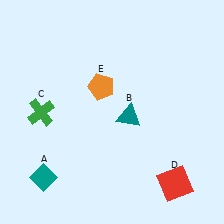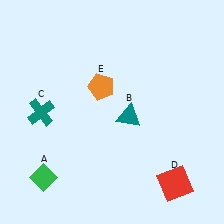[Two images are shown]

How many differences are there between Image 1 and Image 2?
There are 2 differences between the two images.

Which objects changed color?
A changed from teal to green. C changed from green to teal.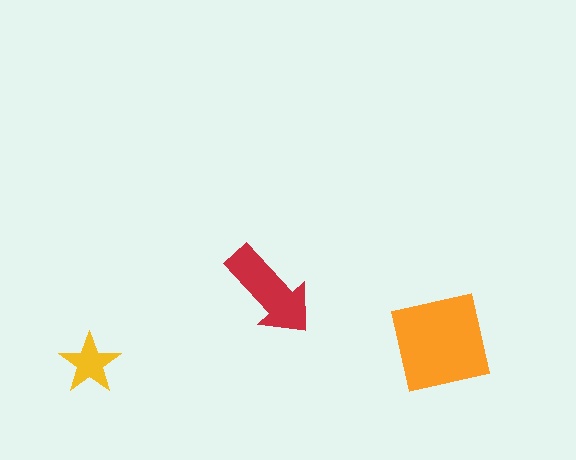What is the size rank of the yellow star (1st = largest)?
3rd.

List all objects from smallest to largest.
The yellow star, the red arrow, the orange square.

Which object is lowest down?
The yellow star is bottommost.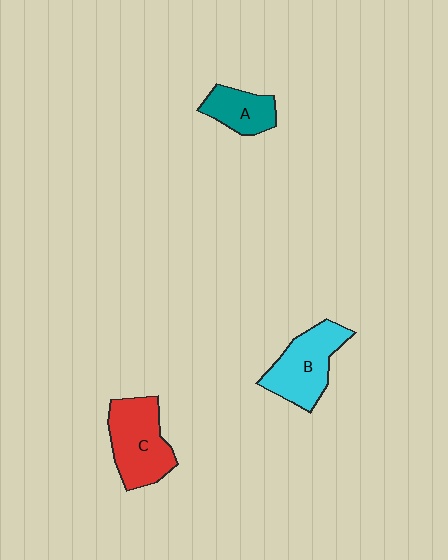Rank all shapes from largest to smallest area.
From largest to smallest: C (red), B (cyan), A (teal).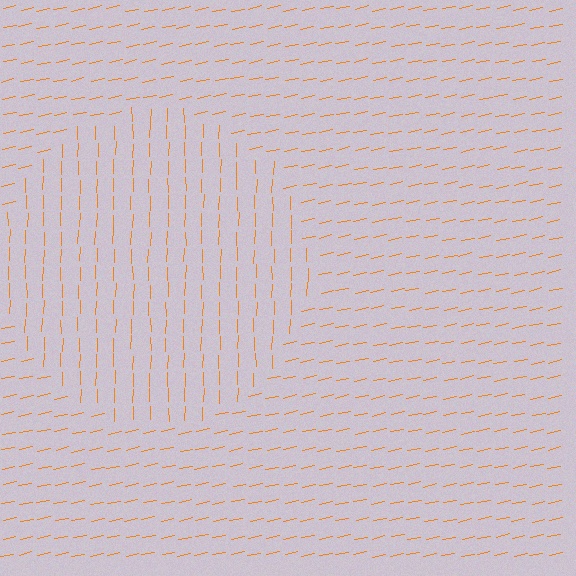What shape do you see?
I see a circle.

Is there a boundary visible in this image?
Yes, there is a texture boundary formed by a change in line orientation.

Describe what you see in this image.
The image is filled with small orange line segments. A circle region in the image has lines oriented differently from the surrounding lines, creating a visible texture boundary.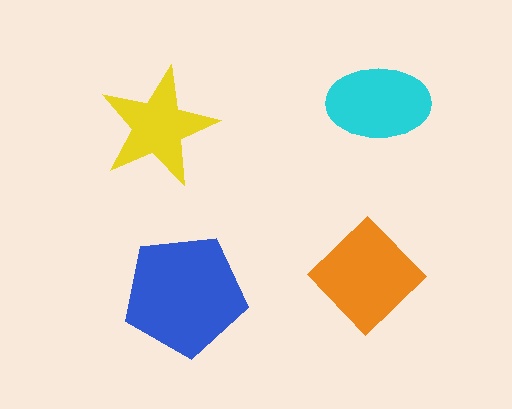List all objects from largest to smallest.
The blue pentagon, the orange diamond, the cyan ellipse, the yellow star.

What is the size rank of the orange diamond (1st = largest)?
2nd.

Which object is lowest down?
The blue pentagon is bottommost.